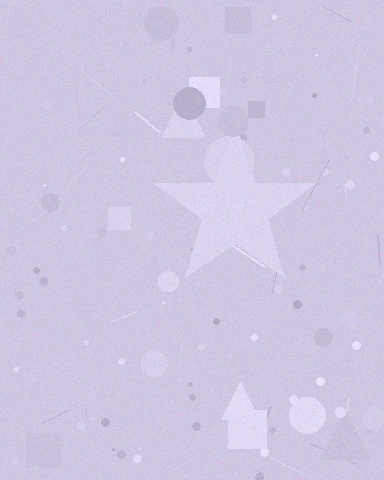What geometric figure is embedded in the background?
A star is embedded in the background.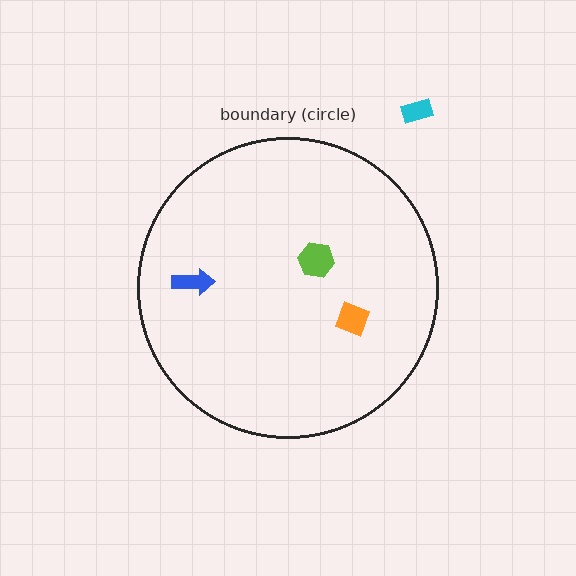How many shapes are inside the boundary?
3 inside, 1 outside.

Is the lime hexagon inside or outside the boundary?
Inside.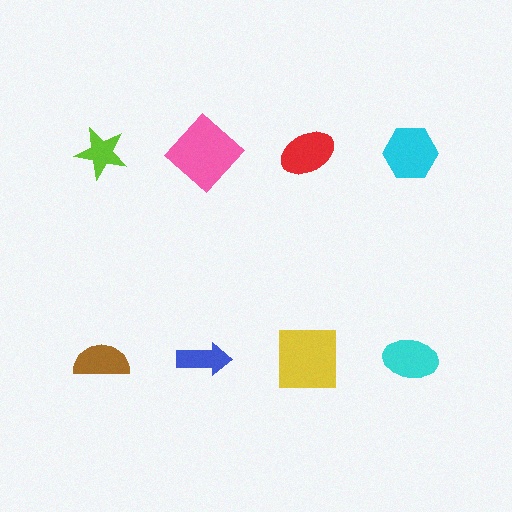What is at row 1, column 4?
A cyan hexagon.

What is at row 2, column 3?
A yellow square.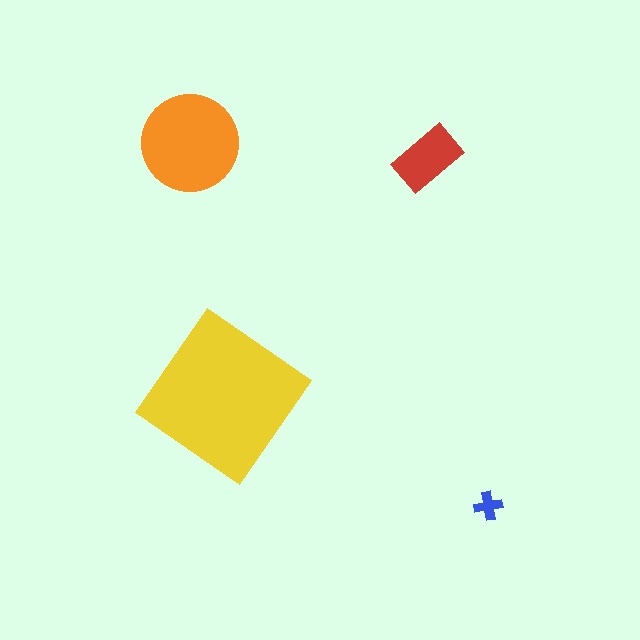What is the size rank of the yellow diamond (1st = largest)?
1st.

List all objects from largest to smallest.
The yellow diamond, the orange circle, the red rectangle, the blue cross.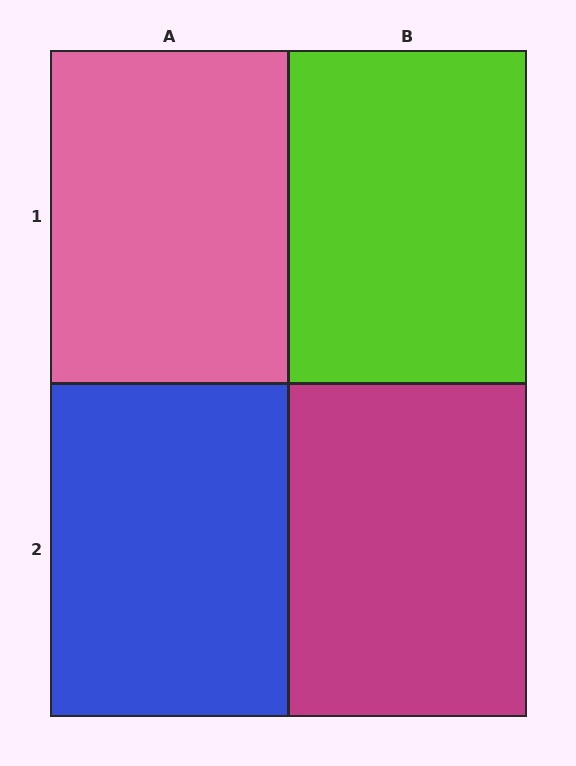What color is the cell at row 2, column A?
Blue.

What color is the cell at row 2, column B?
Magenta.